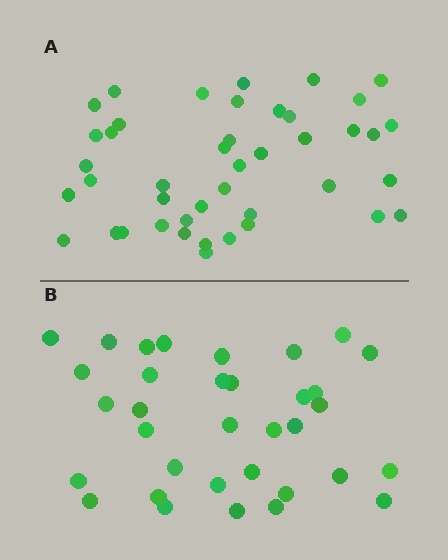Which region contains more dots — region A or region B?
Region A (the top region) has more dots.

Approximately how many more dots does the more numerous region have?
Region A has roughly 8 or so more dots than region B.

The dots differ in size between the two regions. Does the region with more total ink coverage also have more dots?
No. Region B has more total ink coverage because its dots are larger, but region A actually contains more individual dots. Total area can be misleading — the number of items is what matters here.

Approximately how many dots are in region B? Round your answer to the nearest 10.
About 30 dots. (The exact count is 34, which rounds to 30.)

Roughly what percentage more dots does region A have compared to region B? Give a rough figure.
About 25% more.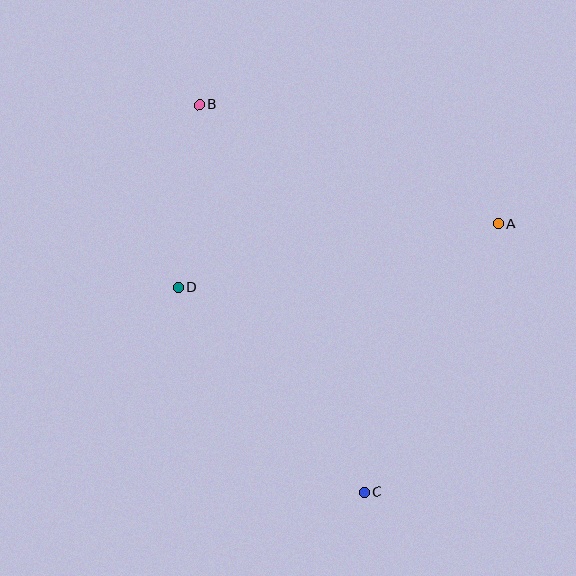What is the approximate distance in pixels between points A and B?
The distance between A and B is approximately 322 pixels.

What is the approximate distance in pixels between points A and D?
The distance between A and D is approximately 327 pixels.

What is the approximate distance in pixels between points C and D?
The distance between C and D is approximately 277 pixels.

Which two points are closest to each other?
Points B and D are closest to each other.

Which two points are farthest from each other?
Points B and C are farthest from each other.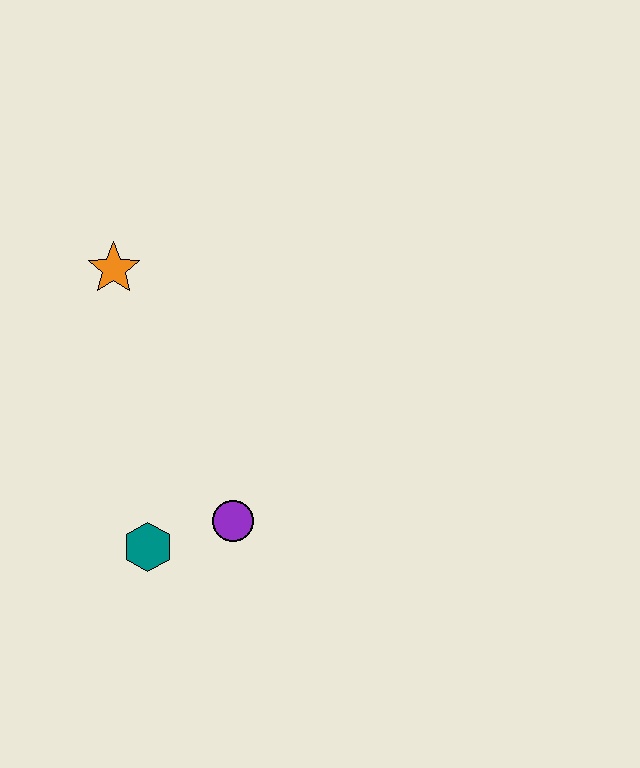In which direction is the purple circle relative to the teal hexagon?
The purple circle is to the right of the teal hexagon.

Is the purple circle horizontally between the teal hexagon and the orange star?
No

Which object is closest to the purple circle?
The teal hexagon is closest to the purple circle.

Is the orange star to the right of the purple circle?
No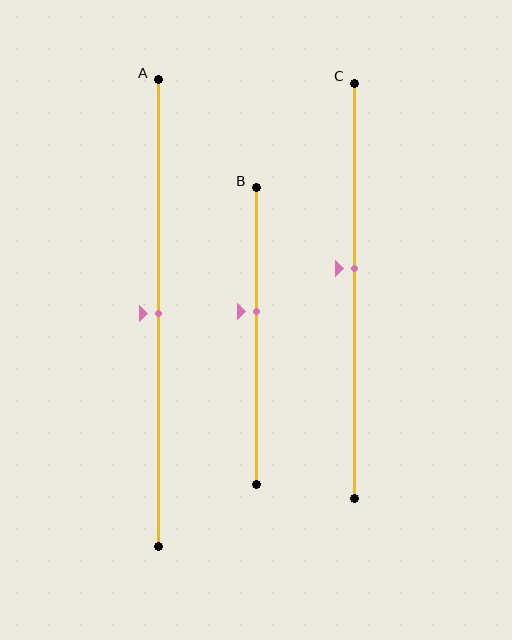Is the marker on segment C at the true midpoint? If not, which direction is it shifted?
No, the marker on segment C is shifted upward by about 6% of the segment length.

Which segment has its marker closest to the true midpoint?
Segment A has its marker closest to the true midpoint.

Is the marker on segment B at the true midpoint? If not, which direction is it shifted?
No, the marker on segment B is shifted upward by about 8% of the segment length.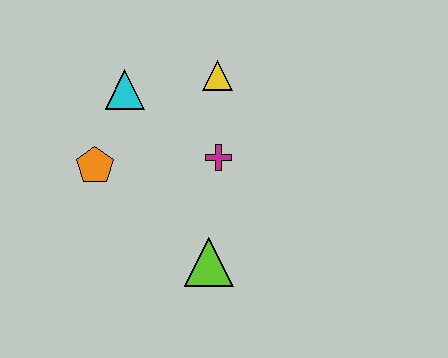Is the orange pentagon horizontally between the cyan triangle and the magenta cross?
No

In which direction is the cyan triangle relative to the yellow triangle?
The cyan triangle is to the left of the yellow triangle.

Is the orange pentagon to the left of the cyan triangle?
Yes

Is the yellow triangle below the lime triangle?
No